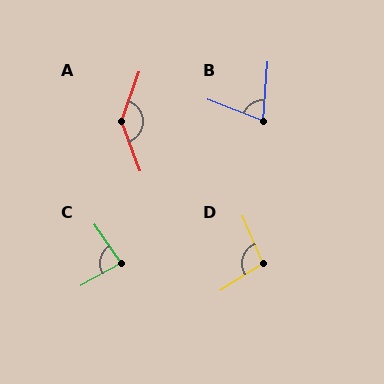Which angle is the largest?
A, at approximately 140 degrees.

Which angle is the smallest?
B, at approximately 72 degrees.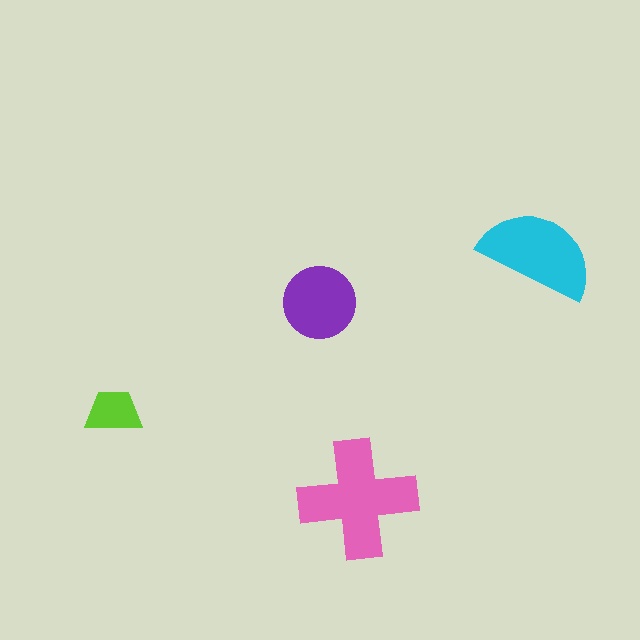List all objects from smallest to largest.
The lime trapezoid, the purple circle, the cyan semicircle, the pink cross.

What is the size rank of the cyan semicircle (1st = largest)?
2nd.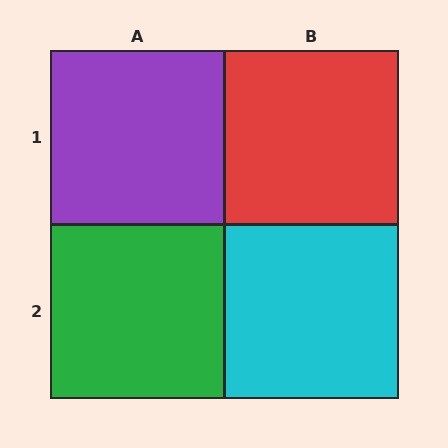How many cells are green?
1 cell is green.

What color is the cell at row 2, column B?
Cyan.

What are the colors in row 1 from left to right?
Purple, red.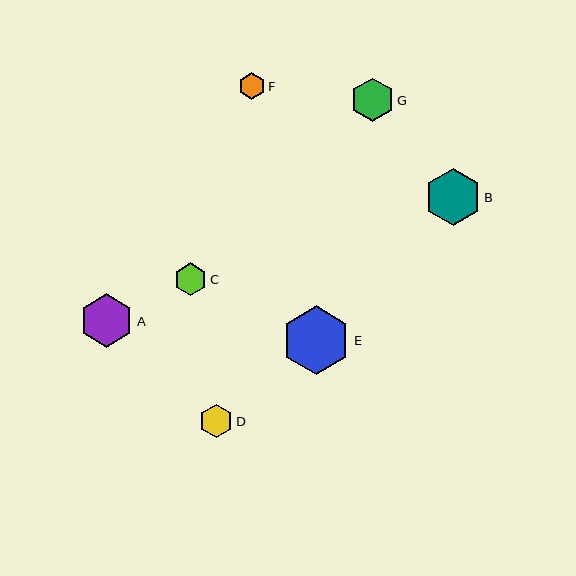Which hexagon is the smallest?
Hexagon F is the smallest with a size of approximately 26 pixels.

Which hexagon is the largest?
Hexagon E is the largest with a size of approximately 69 pixels.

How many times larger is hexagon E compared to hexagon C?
Hexagon E is approximately 2.1 times the size of hexagon C.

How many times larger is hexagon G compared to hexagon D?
Hexagon G is approximately 1.3 times the size of hexagon D.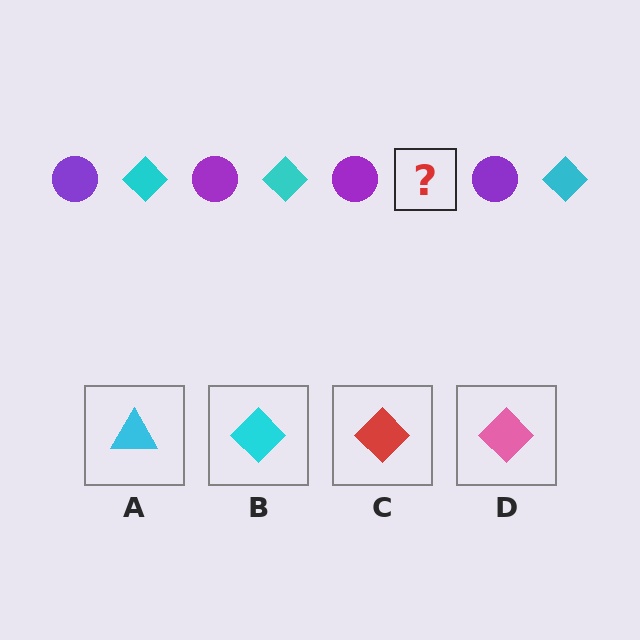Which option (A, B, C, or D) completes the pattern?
B.